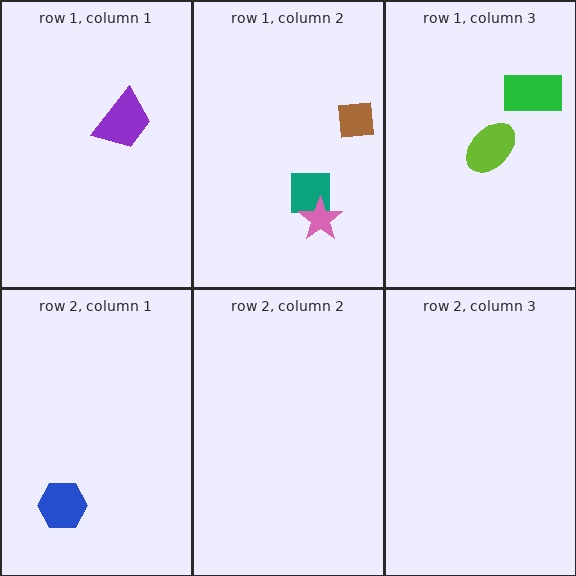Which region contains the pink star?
The row 1, column 2 region.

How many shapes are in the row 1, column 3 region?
2.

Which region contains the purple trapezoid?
The row 1, column 1 region.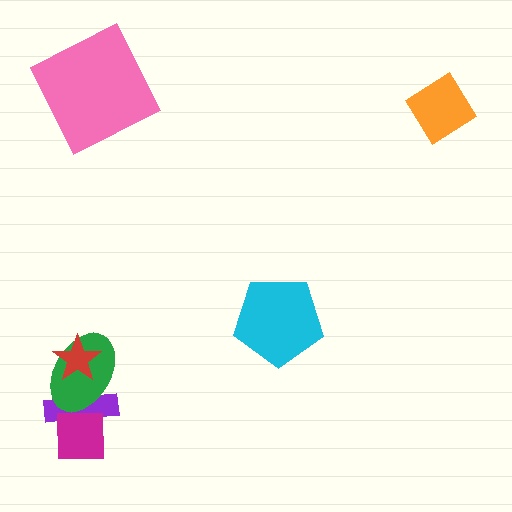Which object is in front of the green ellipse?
The red star is in front of the green ellipse.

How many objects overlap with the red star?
2 objects overlap with the red star.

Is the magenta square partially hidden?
Yes, it is partially covered by another shape.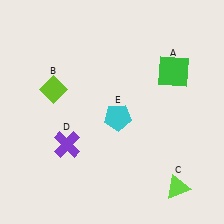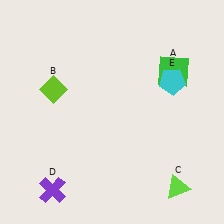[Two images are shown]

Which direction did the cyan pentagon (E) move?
The cyan pentagon (E) moved right.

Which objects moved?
The objects that moved are: the purple cross (D), the cyan pentagon (E).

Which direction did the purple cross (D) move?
The purple cross (D) moved down.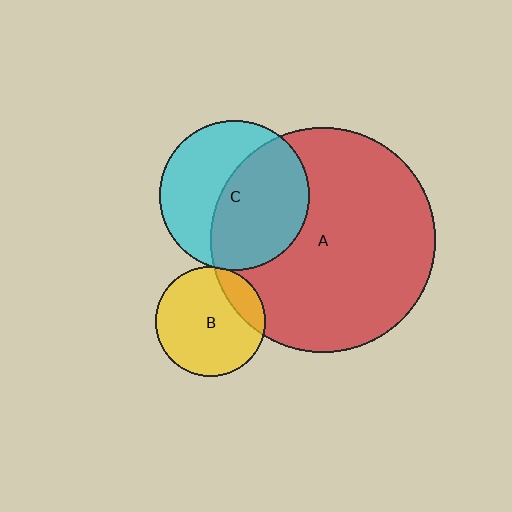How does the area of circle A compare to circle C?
Approximately 2.2 times.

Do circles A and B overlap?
Yes.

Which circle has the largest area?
Circle A (red).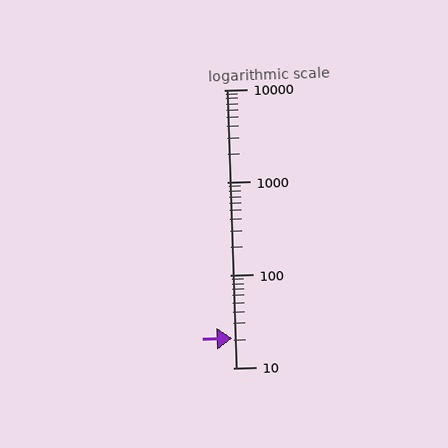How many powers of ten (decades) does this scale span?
The scale spans 3 decades, from 10 to 10000.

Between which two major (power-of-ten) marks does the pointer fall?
The pointer is between 10 and 100.